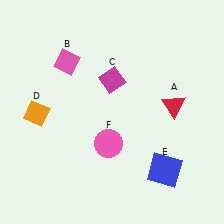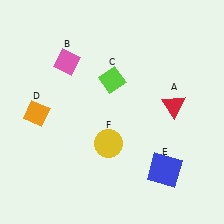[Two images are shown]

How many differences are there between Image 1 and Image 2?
There are 2 differences between the two images.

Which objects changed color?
C changed from magenta to lime. F changed from pink to yellow.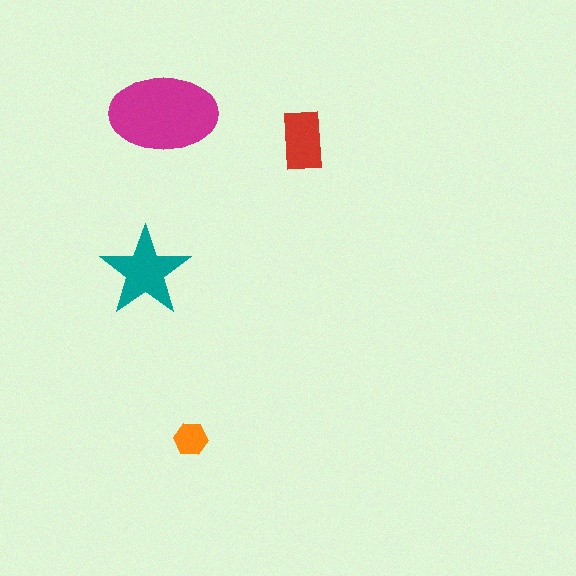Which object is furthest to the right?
The red rectangle is rightmost.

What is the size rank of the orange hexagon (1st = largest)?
4th.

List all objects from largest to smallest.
The magenta ellipse, the teal star, the red rectangle, the orange hexagon.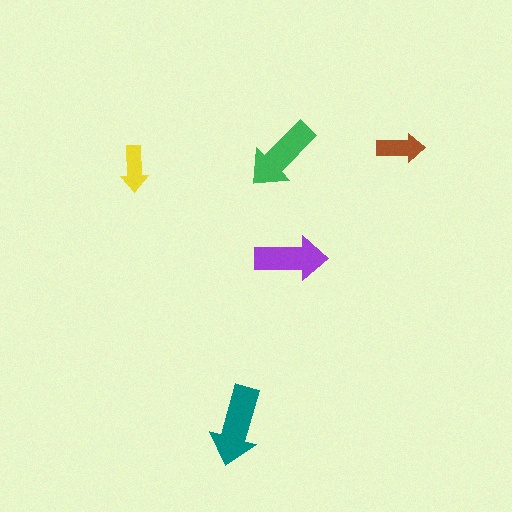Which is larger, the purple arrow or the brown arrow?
The purple one.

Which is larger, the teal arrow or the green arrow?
The teal one.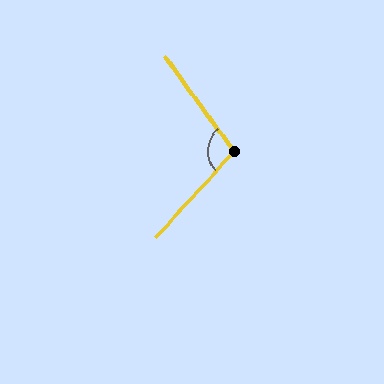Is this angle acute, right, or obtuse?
It is obtuse.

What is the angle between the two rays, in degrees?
Approximately 101 degrees.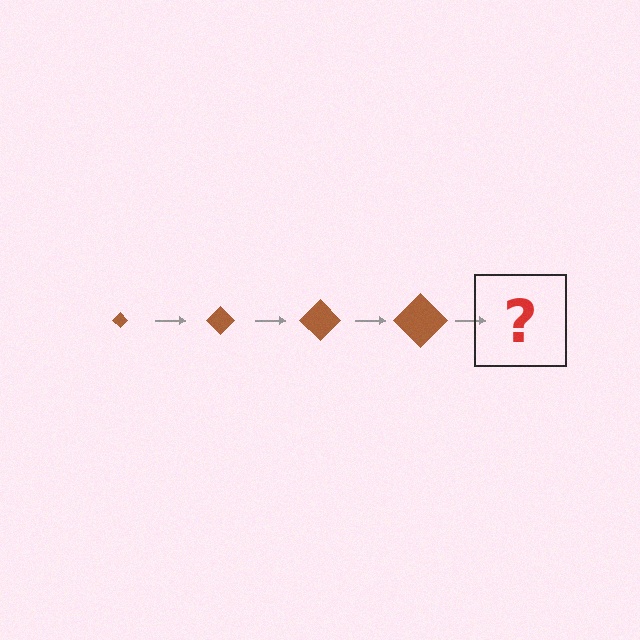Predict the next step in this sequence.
The next step is a brown diamond, larger than the previous one.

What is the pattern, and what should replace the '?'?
The pattern is that the diamond gets progressively larger each step. The '?' should be a brown diamond, larger than the previous one.